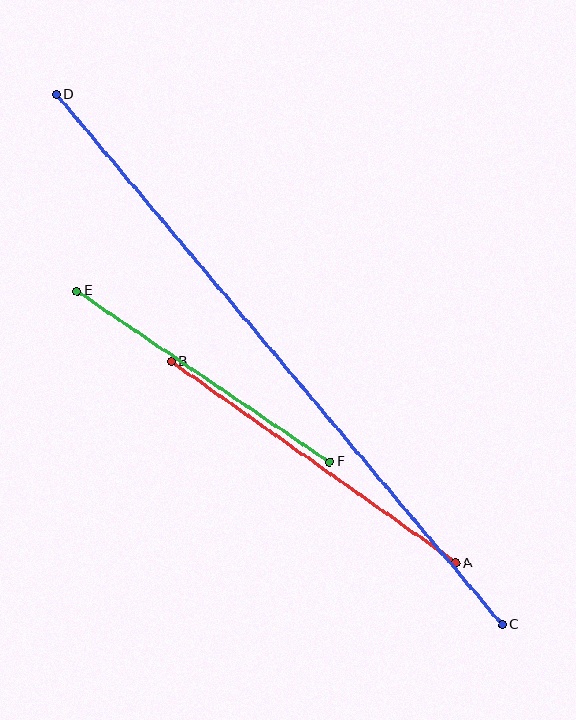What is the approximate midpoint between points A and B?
The midpoint is at approximately (313, 462) pixels.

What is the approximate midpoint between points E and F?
The midpoint is at approximately (203, 376) pixels.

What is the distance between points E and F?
The distance is approximately 305 pixels.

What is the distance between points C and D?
The distance is approximately 693 pixels.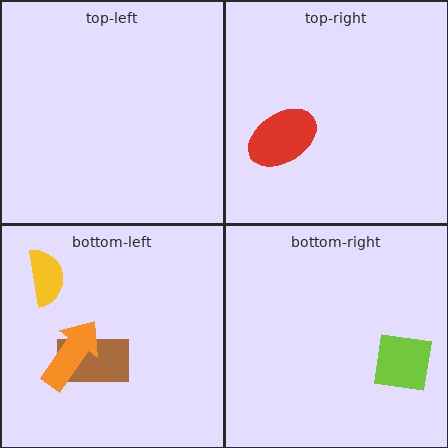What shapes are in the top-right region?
The red ellipse.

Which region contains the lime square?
The bottom-right region.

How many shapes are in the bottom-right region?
1.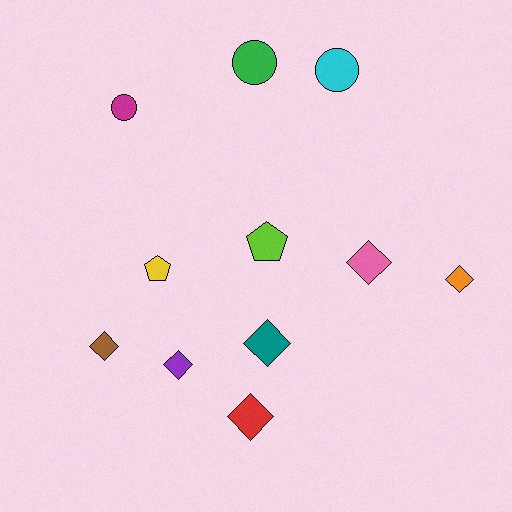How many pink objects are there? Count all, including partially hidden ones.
There is 1 pink object.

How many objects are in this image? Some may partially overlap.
There are 11 objects.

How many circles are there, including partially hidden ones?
There are 3 circles.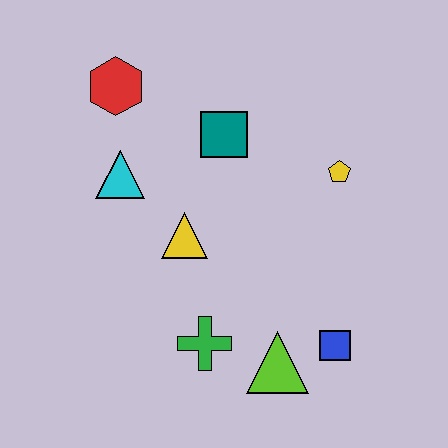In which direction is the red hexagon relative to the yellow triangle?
The red hexagon is above the yellow triangle.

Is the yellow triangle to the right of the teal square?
No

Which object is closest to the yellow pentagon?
The teal square is closest to the yellow pentagon.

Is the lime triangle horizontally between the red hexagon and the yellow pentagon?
Yes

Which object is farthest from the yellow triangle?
The blue square is farthest from the yellow triangle.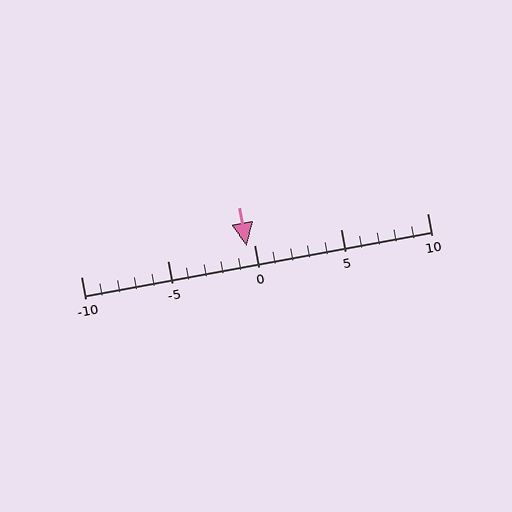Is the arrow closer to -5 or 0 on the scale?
The arrow is closer to 0.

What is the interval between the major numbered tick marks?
The major tick marks are spaced 5 units apart.